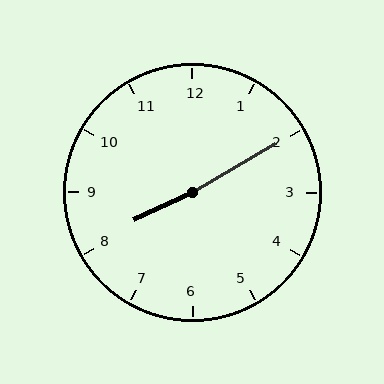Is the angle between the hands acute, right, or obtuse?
It is obtuse.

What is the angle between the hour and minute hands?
Approximately 175 degrees.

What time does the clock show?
8:10.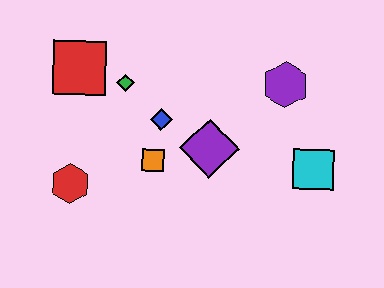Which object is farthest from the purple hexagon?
The red hexagon is farthest from the purple hexagon.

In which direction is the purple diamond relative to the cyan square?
The purple diamond is to the left of the cyan square.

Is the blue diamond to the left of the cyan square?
Yes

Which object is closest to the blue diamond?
The orange square is closest to the blue diamond.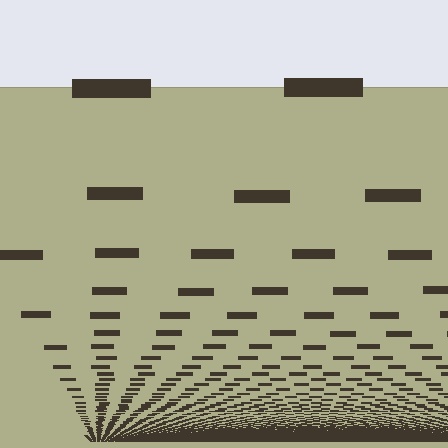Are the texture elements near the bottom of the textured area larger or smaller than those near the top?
Smaller. The gradient is inverted — elements near the bottom are smaller and denser.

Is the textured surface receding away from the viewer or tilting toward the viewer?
The surface appears to tilt toward the viewer. Texture elements get larger and sparser toward the top.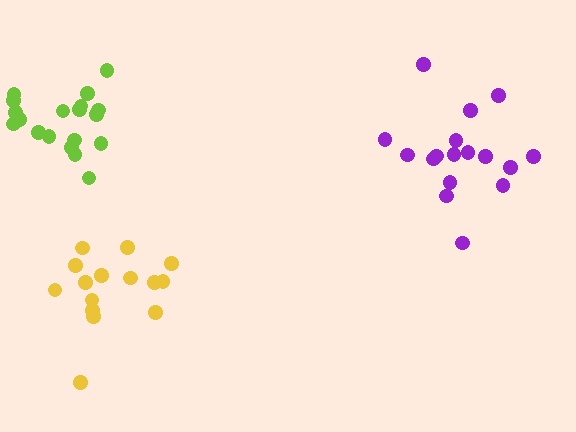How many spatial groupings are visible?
There are 3 spatial groupings.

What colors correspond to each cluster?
The clusters are colored: purple, yellow, lime.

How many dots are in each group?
Group 1: 17 dots, Group 2: 15 dots, Group 3: 19 dots (51 total).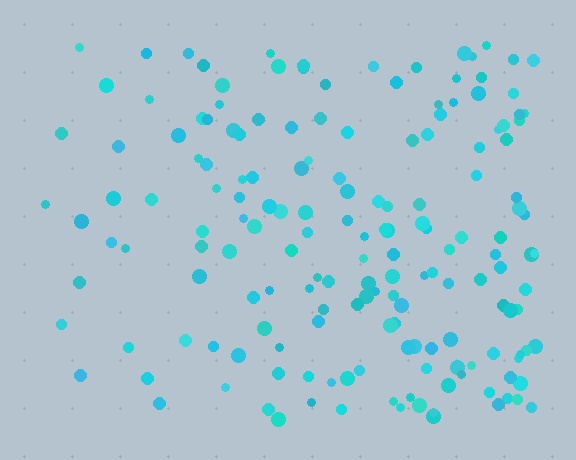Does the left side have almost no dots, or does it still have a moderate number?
Still a moderate number, just noticeably fewer than the right.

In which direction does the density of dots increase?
From left to right, with the right side densest.